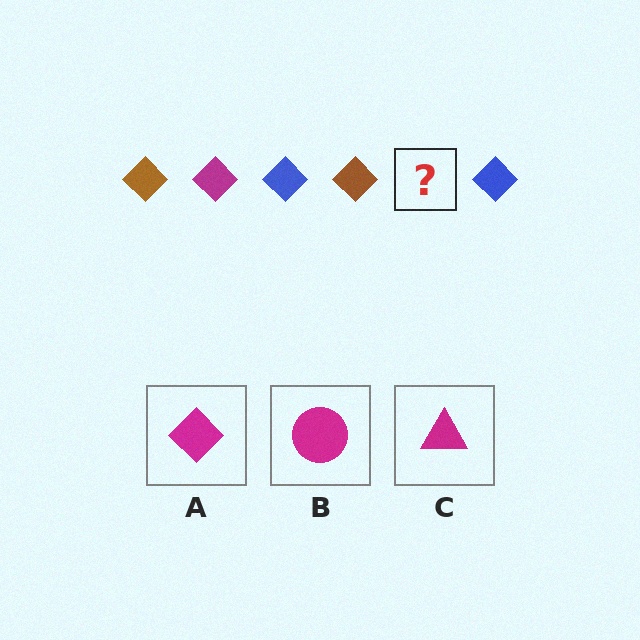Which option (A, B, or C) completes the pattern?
A.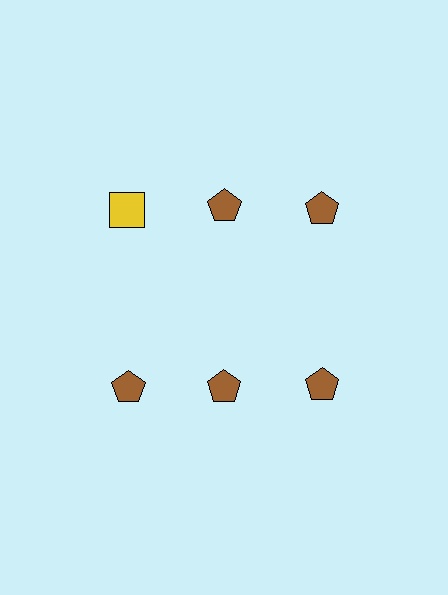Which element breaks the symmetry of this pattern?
The yellow square in the top row, leftmost column breaks the symmetry. All other shapes are brown pentagons.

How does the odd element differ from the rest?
It differs in both color (yellow instead of brown) and shape (square instead of pentagon).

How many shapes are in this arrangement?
There are 6 shapes arranged in a grid pattern.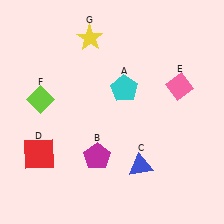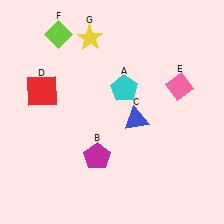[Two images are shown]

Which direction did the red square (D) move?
The red square (D) moved up.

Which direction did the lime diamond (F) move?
The lime diamond (F) moved up.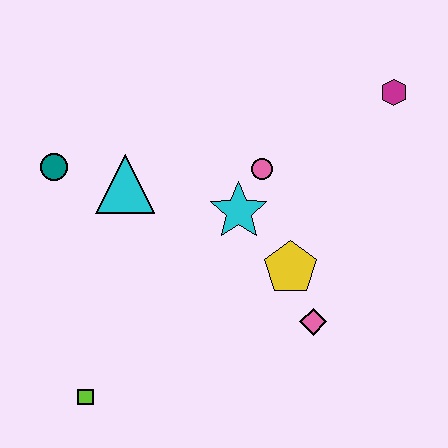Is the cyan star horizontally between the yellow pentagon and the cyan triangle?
Yes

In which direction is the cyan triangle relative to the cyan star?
The cyan triangle is to the left of the cyan star.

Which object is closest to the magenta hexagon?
The pink circle is closest to the magenta hexagon.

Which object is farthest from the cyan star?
The lime square is farthest from the cyan star.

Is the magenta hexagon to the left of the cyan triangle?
No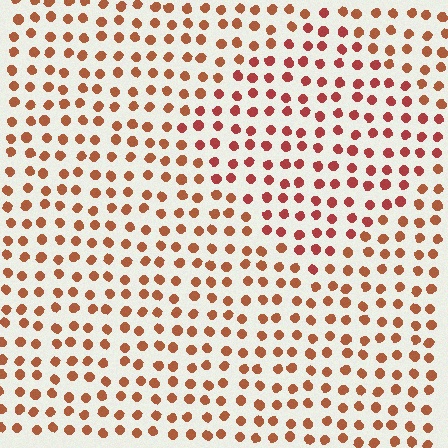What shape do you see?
I see a diamond.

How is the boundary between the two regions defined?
The boundary is defined purely by a slight shift in hue (about 20 degrees). Spacing, size, and orientation are identical on both sides.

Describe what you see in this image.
The image is filled with small brown elements in a uniform arrangement. A diamond-shaped region is visible where the elements are tinted to a slightly different hue, forming a subtle color boundary.